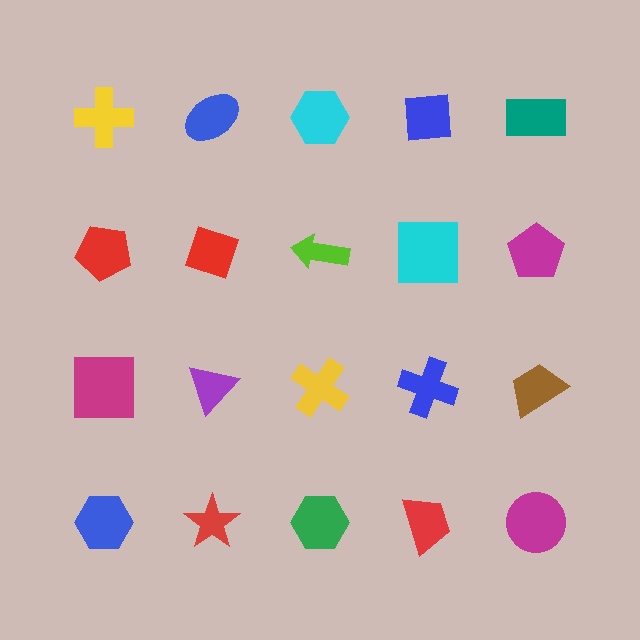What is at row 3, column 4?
A blue cross.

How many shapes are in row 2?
5 shapes.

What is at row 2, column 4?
A cyan square.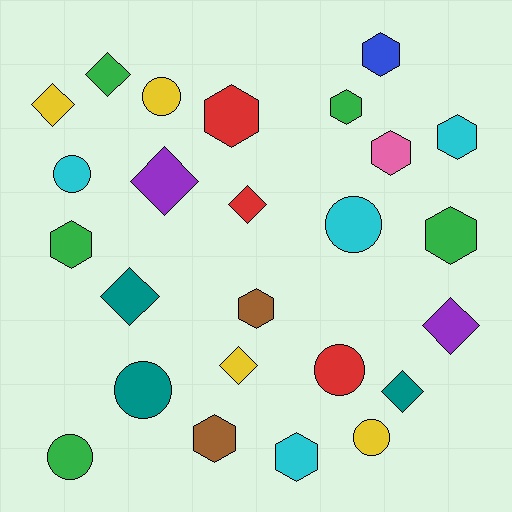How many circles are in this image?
There are 7 circles.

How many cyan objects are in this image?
There are 4 cyan objects.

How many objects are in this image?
There are 25 objects.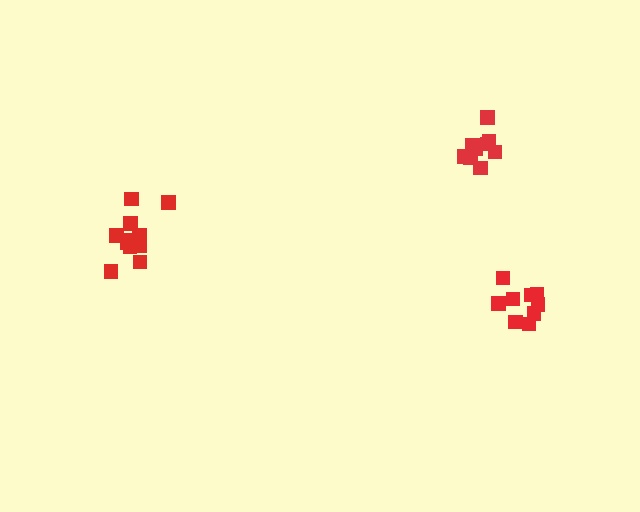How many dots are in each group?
Group 1: 9 dots, Group 2: 11 dots, Group 3: 9 dots (29 total).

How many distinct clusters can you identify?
There are 3 distinct clusters.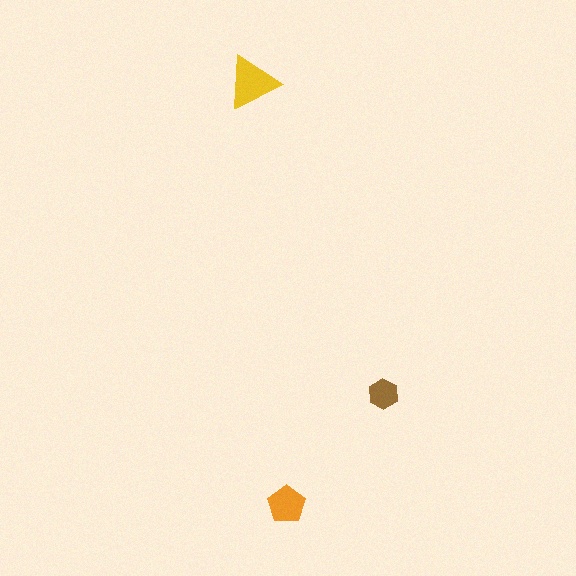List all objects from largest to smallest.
The yellow triangle, the orange pentagon, the brown hexagon.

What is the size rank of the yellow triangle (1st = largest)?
1st.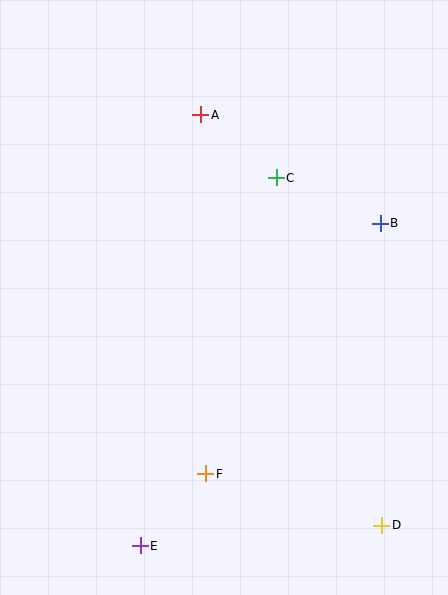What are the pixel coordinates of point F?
Point F is at (206, 474).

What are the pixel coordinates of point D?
Point D is at (381, 525).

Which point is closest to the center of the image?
Point C at (276, 178) is closest to the center.